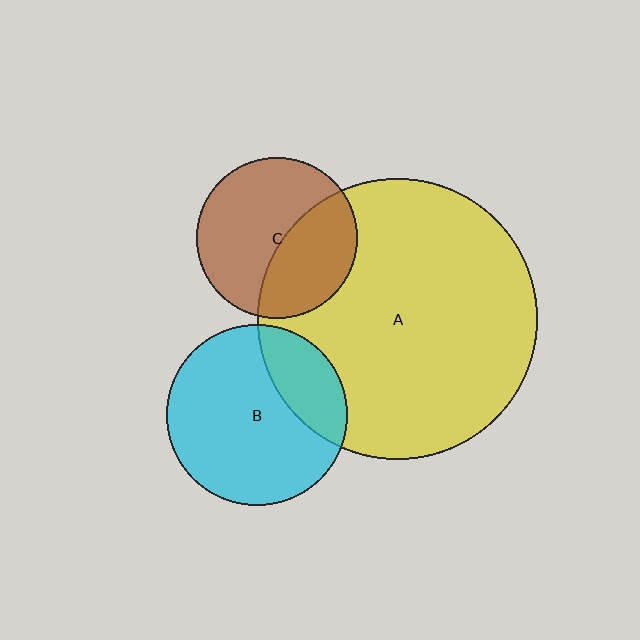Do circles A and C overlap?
Yes.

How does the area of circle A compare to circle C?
Approximately 3.0 times.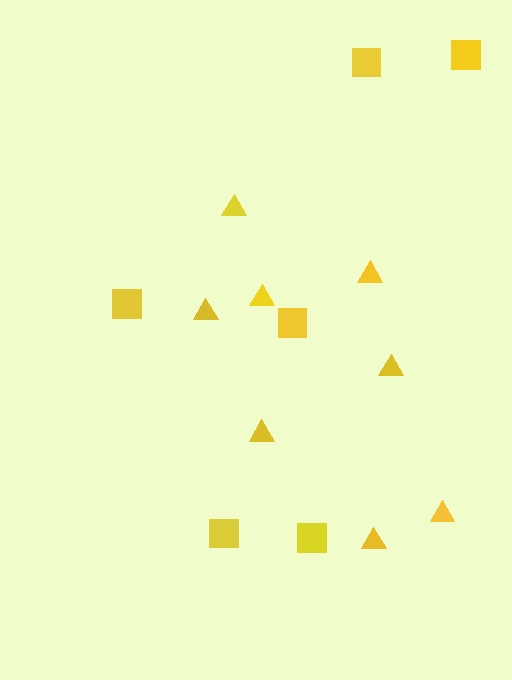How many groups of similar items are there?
There are 2 groups: one group of squares (6) and one group of triangles (8).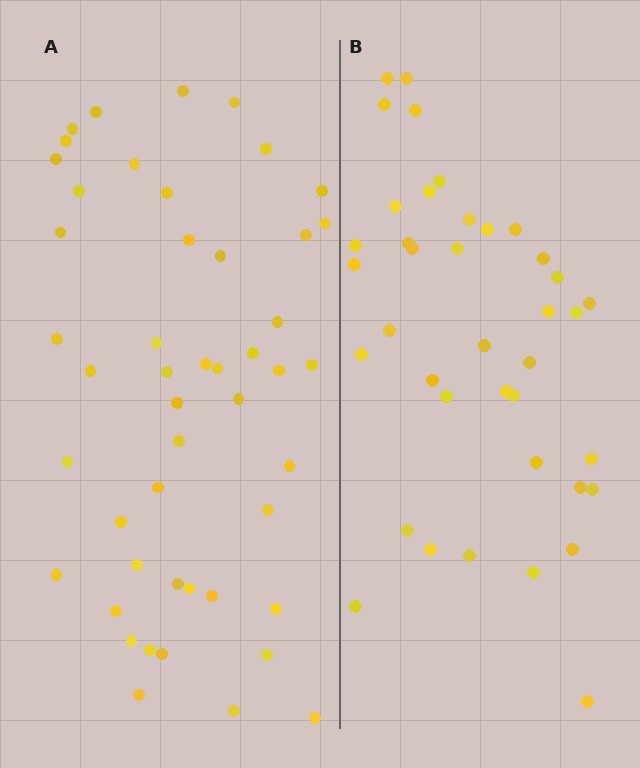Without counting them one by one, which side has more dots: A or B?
Region A (the left region) has more dots.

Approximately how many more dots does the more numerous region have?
Region A has roughly 8 or so more dots than region B.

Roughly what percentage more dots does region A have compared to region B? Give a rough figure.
About 25% more.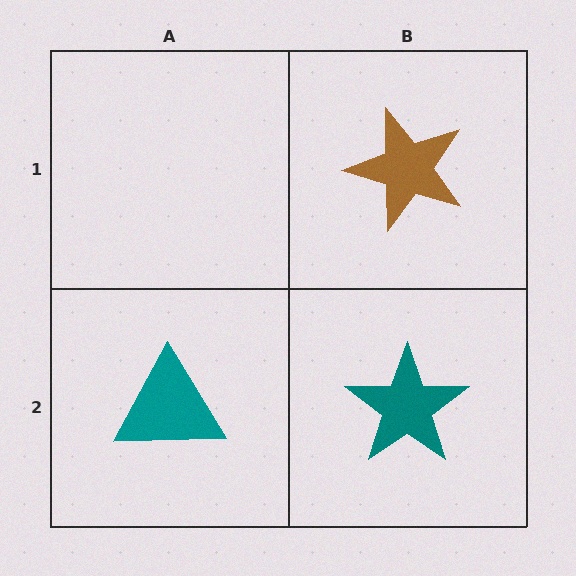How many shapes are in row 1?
1 shape.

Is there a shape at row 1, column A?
No, that cell is empty.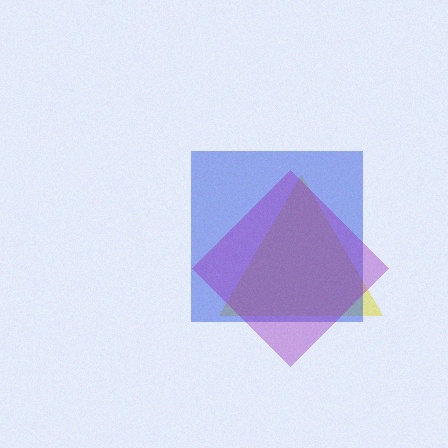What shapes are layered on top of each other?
The layered shapes are: a yellow triangle, a blue square, a purple diamond.